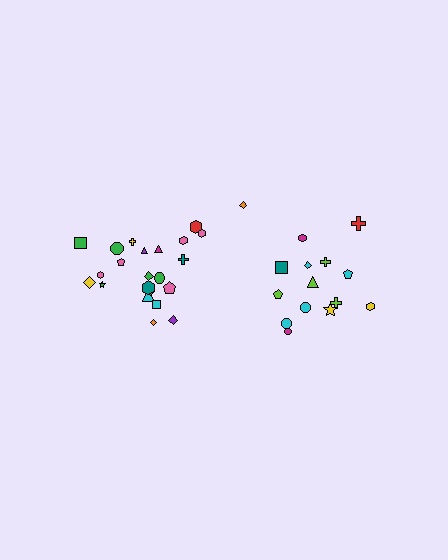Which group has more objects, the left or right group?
The left group.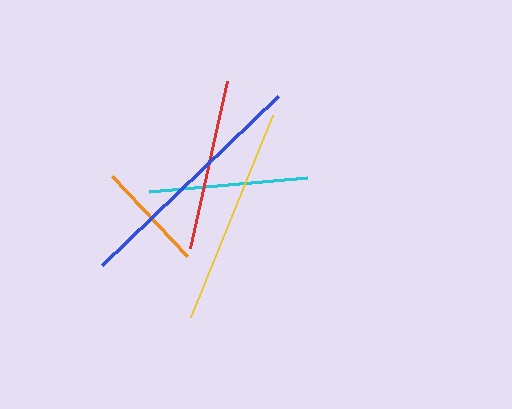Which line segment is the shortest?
The orange line is the shortest at approximately 109 pixels.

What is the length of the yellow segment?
The yellow segment is approximately 218 pixels long.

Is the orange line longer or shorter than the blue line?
The blue line is longer than the orange line.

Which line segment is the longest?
The blue line is the longest at approximately 243 pixels.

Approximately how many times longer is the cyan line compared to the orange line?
The cyan line is approximately 1.5 times the length of the orange line.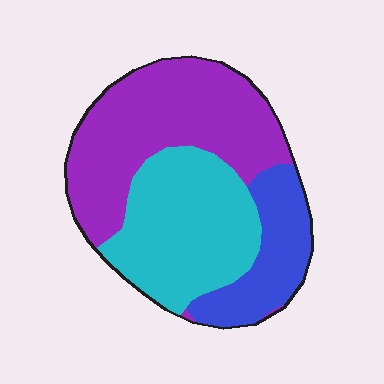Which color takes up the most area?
Purple, at roughly 45%.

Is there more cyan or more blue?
Cyan.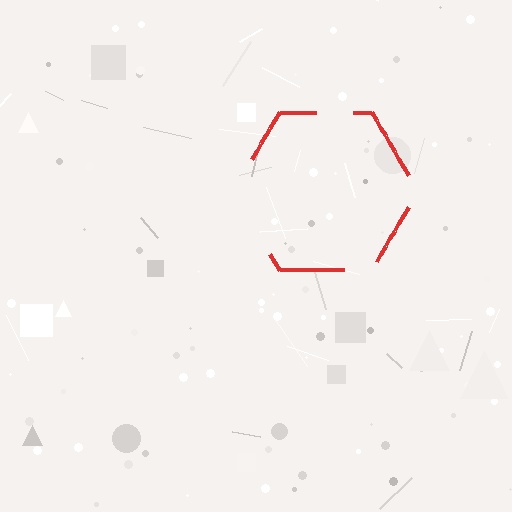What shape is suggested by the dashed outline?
The dashed outline suggests a hexagon.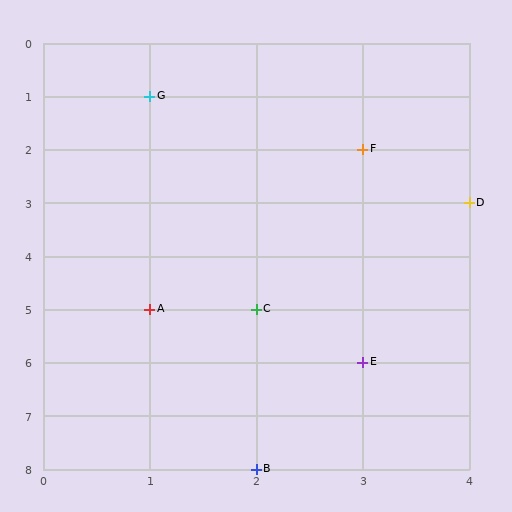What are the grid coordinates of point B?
Point B is at grid coordinates (2, 8).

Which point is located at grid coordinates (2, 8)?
Point B is at (2, 8).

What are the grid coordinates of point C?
Point C is at grid coordinates (2, 5).